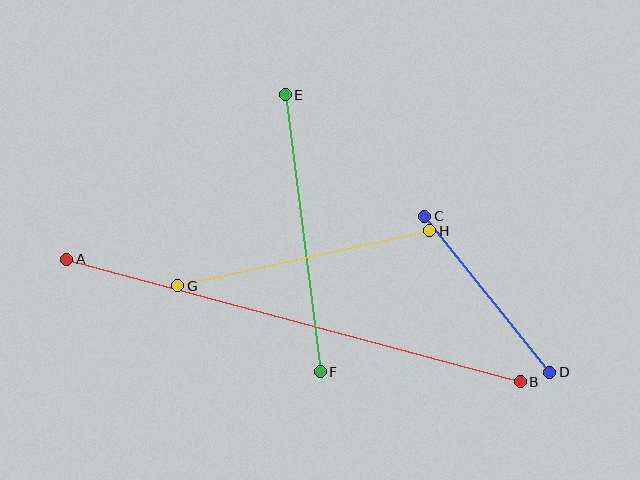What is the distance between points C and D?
The distance is approximately 200 pixels.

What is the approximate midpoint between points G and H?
The midpoint is at approximately (304, 258) pixels.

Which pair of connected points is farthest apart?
Points A and B are farthest apart.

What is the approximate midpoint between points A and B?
The midpoint is at approximately (294, 320) pixels.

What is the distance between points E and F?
The distance is approximately 279 pixels.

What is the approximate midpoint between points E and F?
The midpoint is at approximately (303, 233) pixels.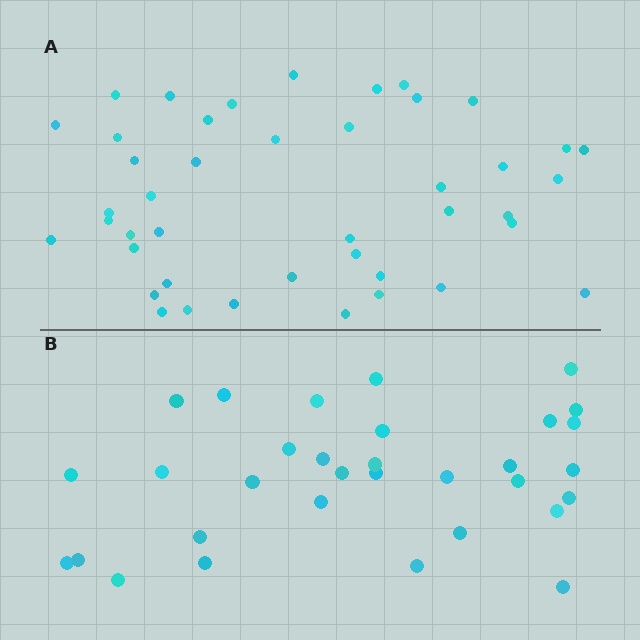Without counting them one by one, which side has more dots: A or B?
Region A (the top region) has more dots.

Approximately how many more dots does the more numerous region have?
Region A has roughly 12 or so more dots than region B.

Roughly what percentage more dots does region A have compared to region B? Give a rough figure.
About 35% more.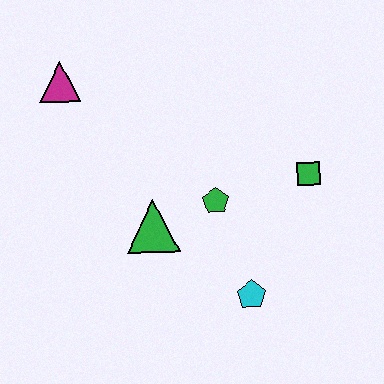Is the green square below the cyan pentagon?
No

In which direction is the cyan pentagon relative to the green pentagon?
The cyan pentagon is below the green pentagon.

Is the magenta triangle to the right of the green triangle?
No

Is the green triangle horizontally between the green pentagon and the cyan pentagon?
No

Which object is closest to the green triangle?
The green pentagon is closest to the green triangle.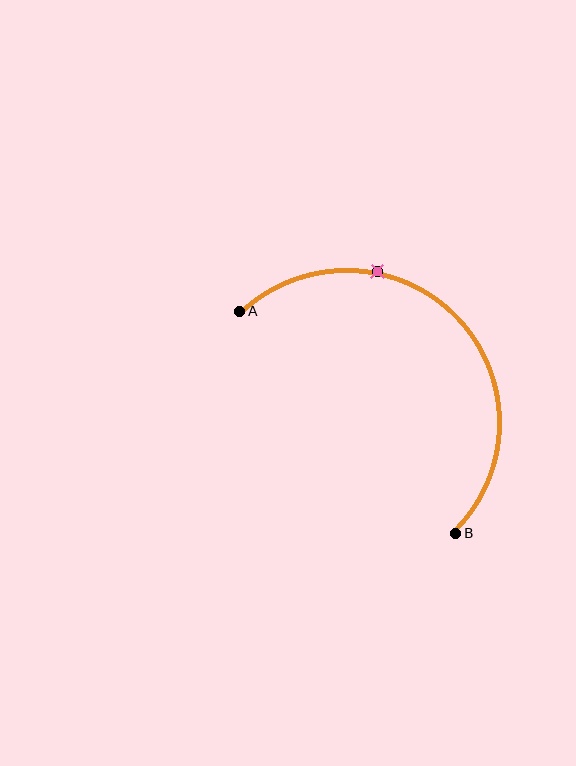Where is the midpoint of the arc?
The arc midpoint is the point on the curve farthest from the straight line joining A and B. It sits above and to the right of that line.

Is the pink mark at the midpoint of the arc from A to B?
No. The pink mark lies on the arc but is closer to endpoint A. The arc midpoint would be at the point on the curve equidistant along the arc from both A and B.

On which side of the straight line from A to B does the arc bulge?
The arc bulges above and to the right of the straight line connecting A and B.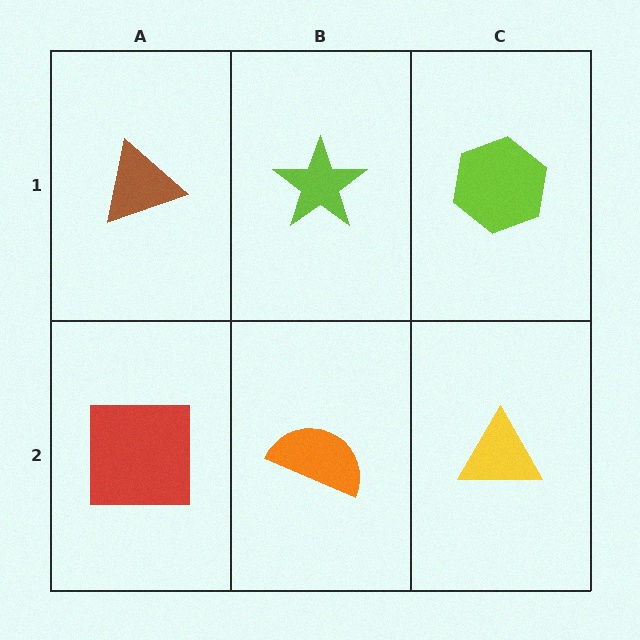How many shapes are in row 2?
3 shapes.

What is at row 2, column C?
A yellow triangle.